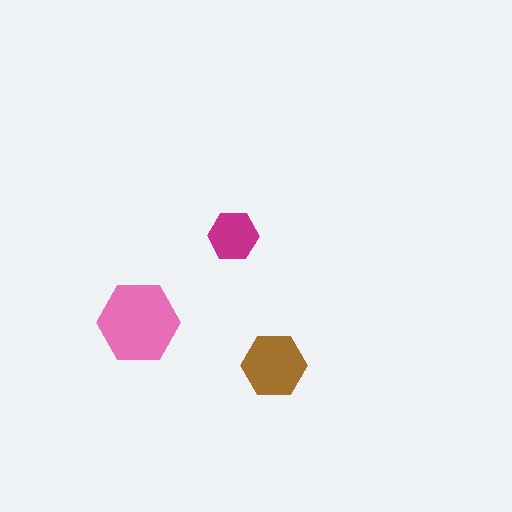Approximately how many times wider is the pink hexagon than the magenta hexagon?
About 1.5 times wider.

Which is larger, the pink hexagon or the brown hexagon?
The pink one.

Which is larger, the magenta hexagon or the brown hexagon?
The brown one.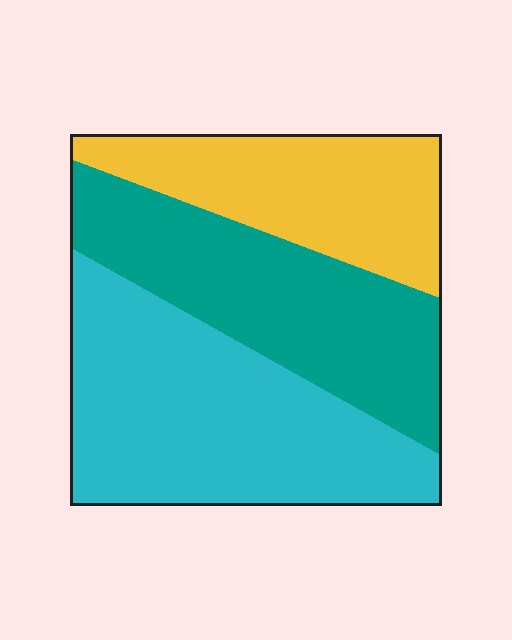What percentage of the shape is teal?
Teal takes up between a quarter and a half of the shape.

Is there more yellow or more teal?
Teal.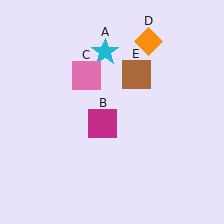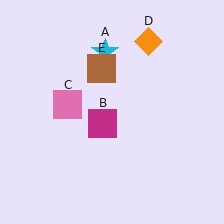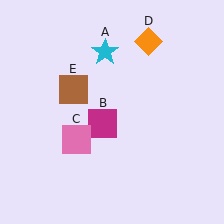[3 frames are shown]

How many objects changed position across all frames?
2 objects changed position: pink square (object C), brown square (object E).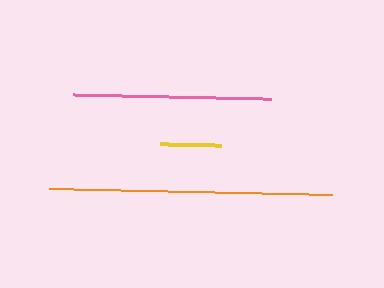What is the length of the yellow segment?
The yellow segment is approximately 61 pixels long.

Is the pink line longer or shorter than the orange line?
The orange line is longer than the pink line.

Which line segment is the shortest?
The yellow line is the shortest at approximately 61 pixels.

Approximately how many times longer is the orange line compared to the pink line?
The orange line is approximately 1.4 times the length of the pink line.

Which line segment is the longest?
The orange line is the longest at approximately 284 pixels.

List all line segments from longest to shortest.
From longest to shortest: orange, pink, yellow.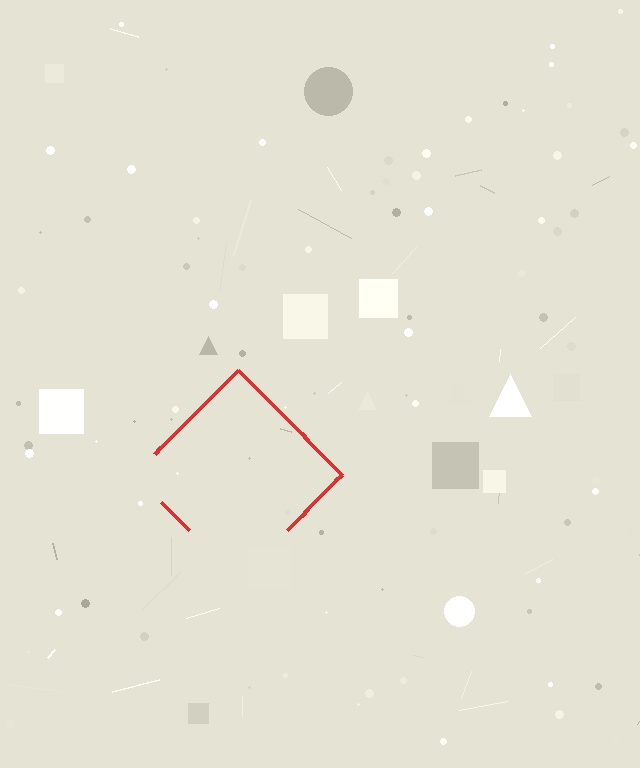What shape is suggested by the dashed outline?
The dashed outline suggests a diamond.